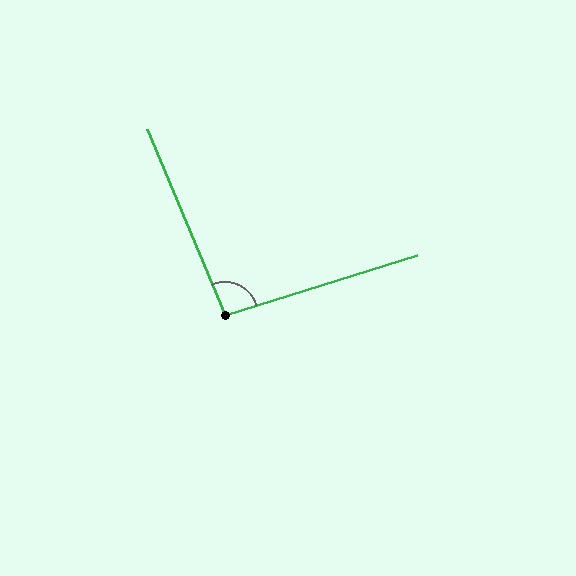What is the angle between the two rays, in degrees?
Approximately 96 degrees.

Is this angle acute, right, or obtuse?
It is obtuse.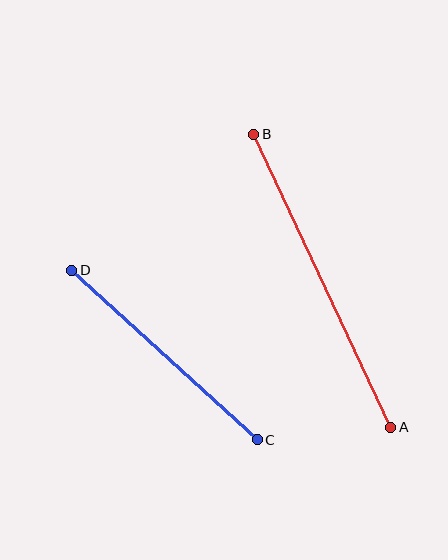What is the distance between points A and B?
The distance is approximately 324 pixels.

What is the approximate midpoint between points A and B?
The midpoint is at approximately (322, 281) pixels.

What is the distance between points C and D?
The distance is approximately 252 pixels.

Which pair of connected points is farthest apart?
Points A and B are farthest apart.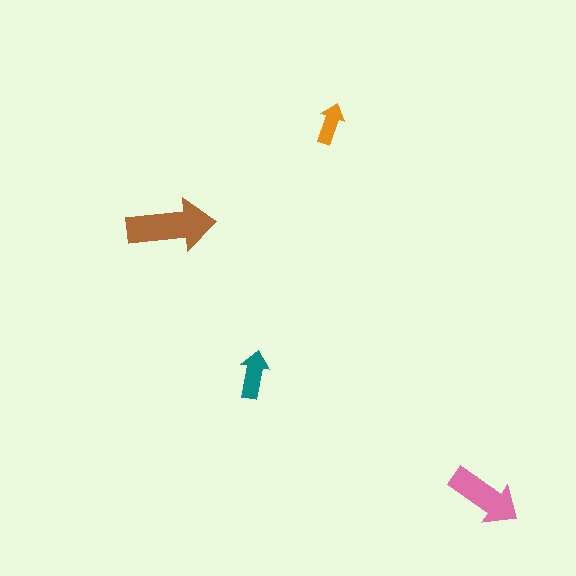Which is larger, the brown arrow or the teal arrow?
The brown one.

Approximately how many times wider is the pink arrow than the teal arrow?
About 1.5 times wider.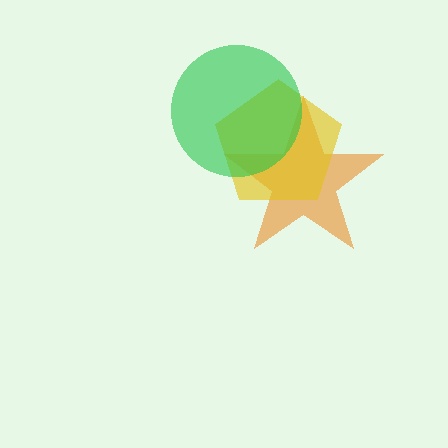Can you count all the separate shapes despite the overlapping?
Yes, there are 3 separate shapes.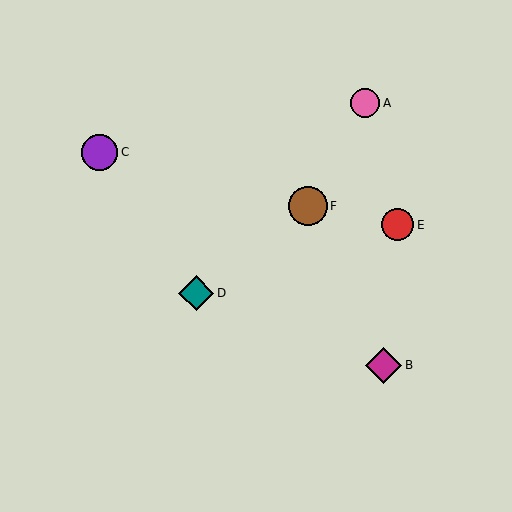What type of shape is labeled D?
Shape D is a teal diamond.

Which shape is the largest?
The brown circle (labeled F) is the largest.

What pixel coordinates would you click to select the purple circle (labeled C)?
Click at (99, 152) to select the purple circle C.